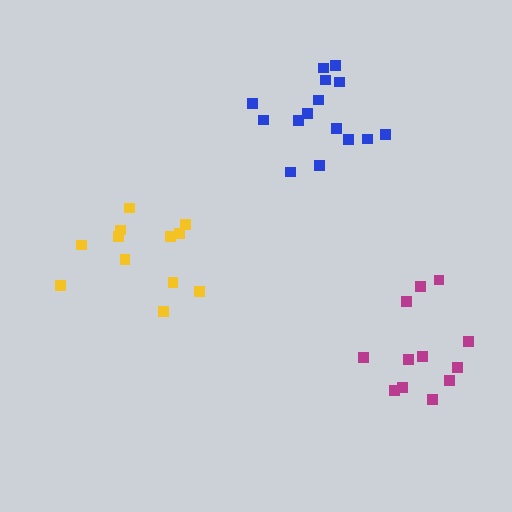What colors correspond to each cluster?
The clusters are colored: blue, magenta, yellow.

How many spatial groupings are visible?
There are 3 spatial groupings.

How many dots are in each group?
Group 1: 15 dots, Group 2: 12 dots, Group 3: 12 dots (39 total).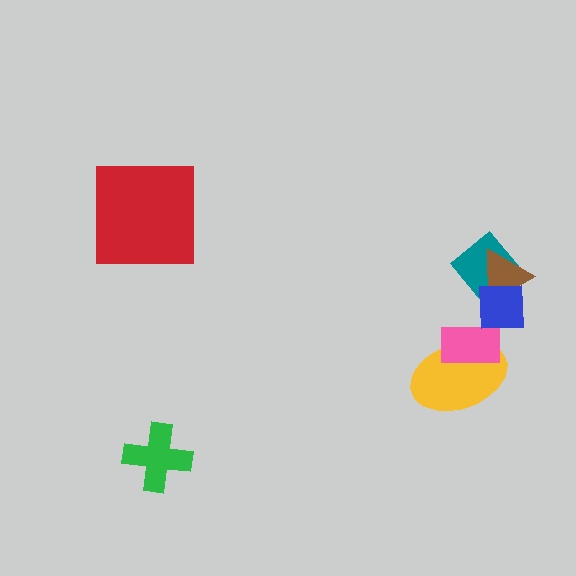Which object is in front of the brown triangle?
The blue square is in front of the brown triangle.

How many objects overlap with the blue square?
3 objects overlap with the blue square.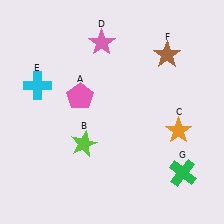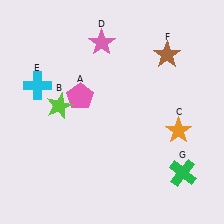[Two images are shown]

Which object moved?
The lime star (B) moved up.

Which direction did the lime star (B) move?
The lime star (B) moved up.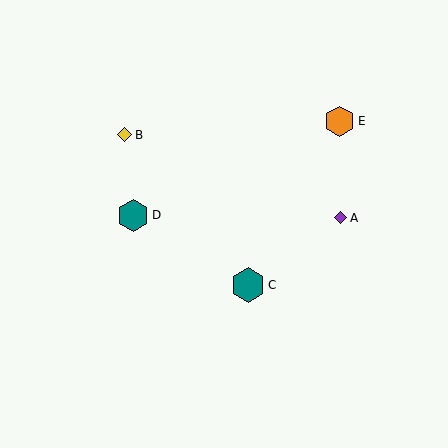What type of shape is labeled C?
Shape C is a teal hexagon.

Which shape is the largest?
The teal hexagon (labeled C) is the largest.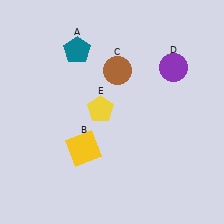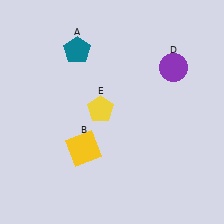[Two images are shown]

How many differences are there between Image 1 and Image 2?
There is 1 difference between the two images.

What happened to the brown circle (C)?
The brown circle (C) was removed in Image 2. It was in the top-right area of Image 1.